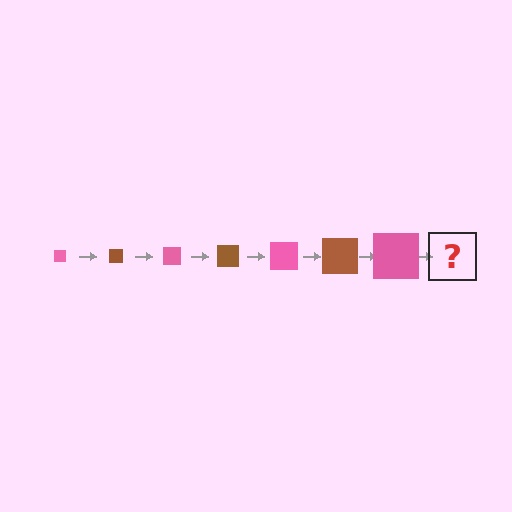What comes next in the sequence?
The next element should be a brown square, larger than the previous one.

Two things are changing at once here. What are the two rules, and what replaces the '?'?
The two rules are that the square grows larger each step and the color cycles through pink and brown. The '?' should be a brown square, larger than the previous one.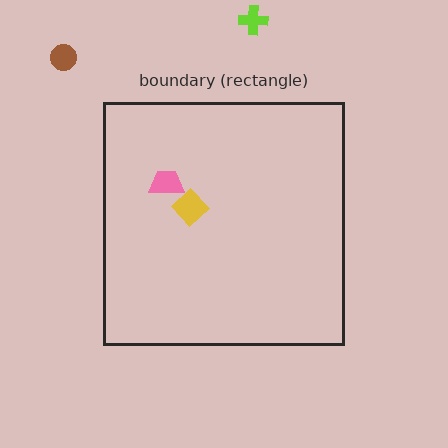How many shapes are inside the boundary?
2 inside, 2 outside.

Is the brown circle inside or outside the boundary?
Outside.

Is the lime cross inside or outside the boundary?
Outside.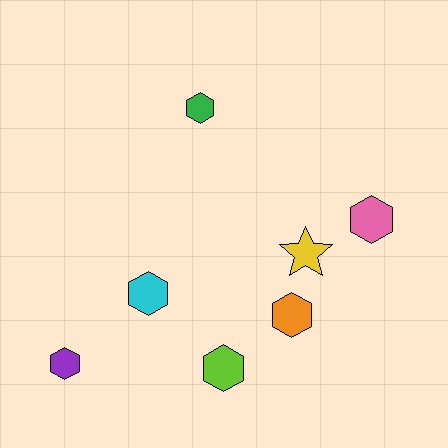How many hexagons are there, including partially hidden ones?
There are 6 hexagons.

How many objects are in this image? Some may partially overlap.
There are 7 objects.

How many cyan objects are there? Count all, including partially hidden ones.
There is 1 cyan object.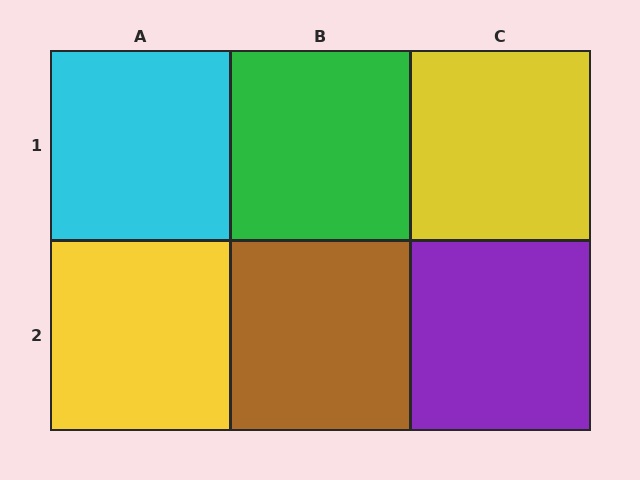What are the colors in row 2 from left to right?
Yellow, brown, purple.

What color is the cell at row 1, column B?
Green.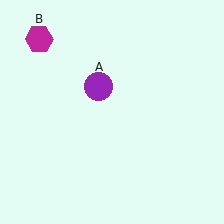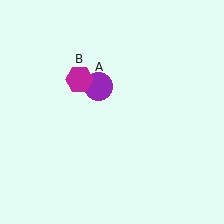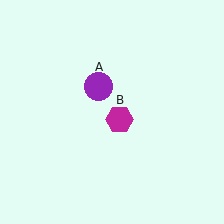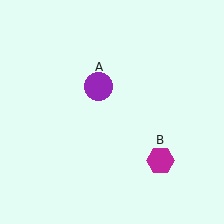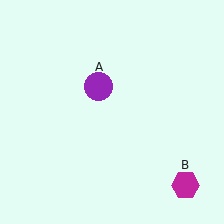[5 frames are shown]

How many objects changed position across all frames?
1 object changed position: magenta hexagon (object B).